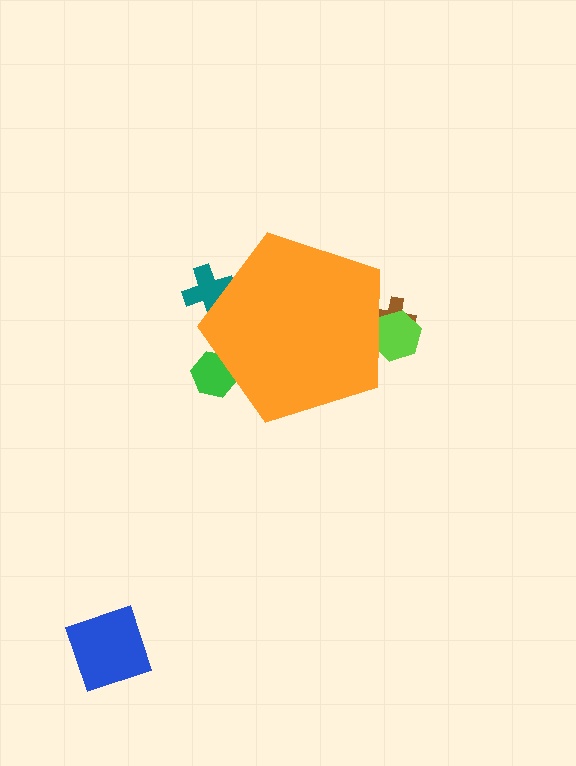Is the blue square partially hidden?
No, the blue square is fully visible.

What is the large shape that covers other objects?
An orange pentagon.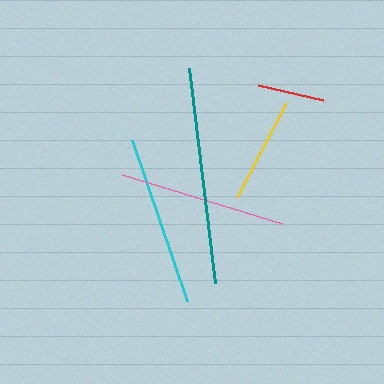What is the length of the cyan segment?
The cyan segment is approximately 170 pixels long.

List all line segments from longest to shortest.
From longest to shortest: teal, cyan, pink, yellow, red.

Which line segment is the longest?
The teal line is the longest at approximately 216 pixels.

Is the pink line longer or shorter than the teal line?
The teal line is longer than the pink line.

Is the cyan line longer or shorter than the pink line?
The cyan line is longer than the pink line.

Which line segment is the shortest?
The red line is the shortest at approximately 66 pixels.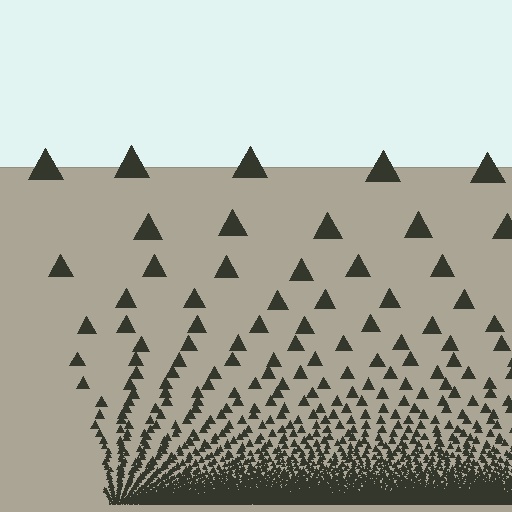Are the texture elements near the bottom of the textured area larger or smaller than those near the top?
Smaller. The gradient is inverted — elements near the bottom are smaller and denser.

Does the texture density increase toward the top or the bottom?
Density increases toward the bottom.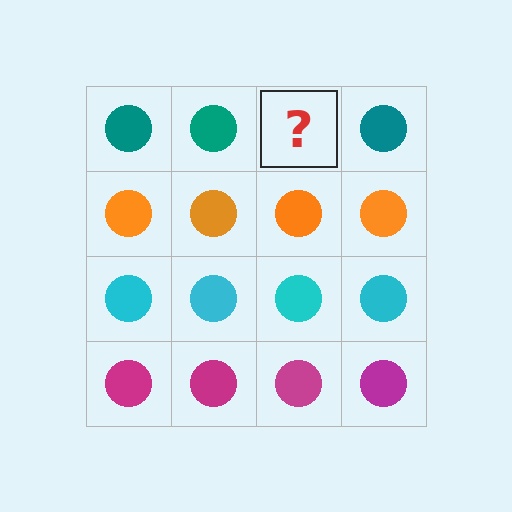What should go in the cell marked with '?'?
The missing cell should contain a teal circle.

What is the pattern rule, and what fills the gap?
The rule is that each row has a consistent color. The gap should be filled with a teal circle.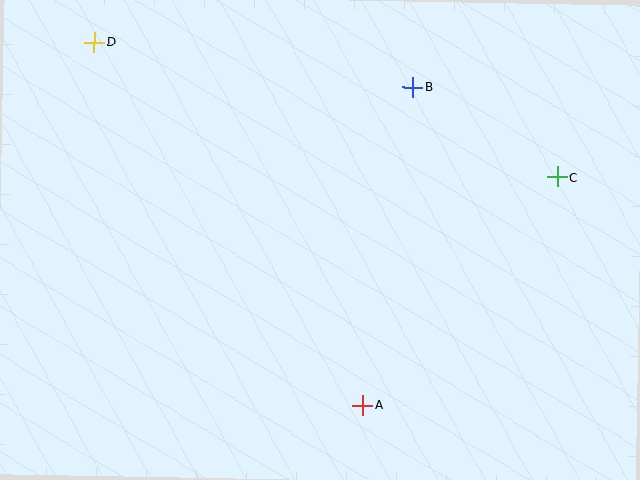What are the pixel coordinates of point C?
Point C is at (558, 177).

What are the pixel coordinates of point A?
Point A is at (363, 405).